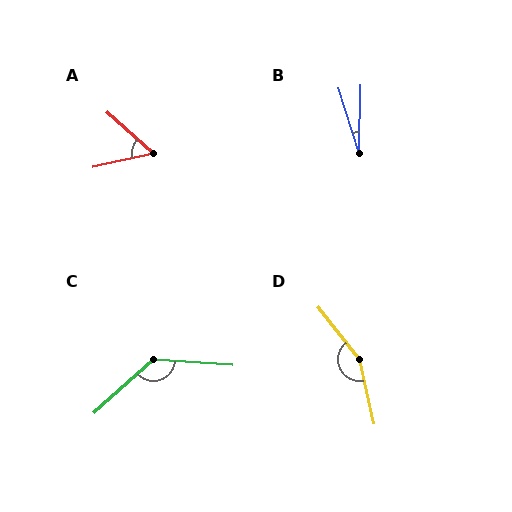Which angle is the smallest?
B, at approximately 18 degrees.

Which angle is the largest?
D, at approximately 154 degrees.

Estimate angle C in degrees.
Approximately 134 degrees.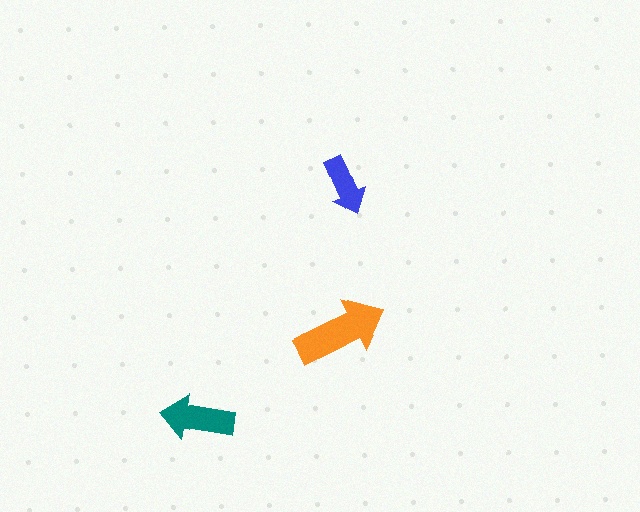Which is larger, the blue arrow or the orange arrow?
The orange one.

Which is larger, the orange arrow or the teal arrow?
The orange one.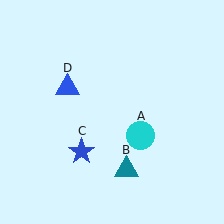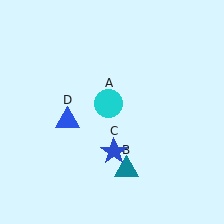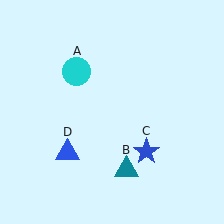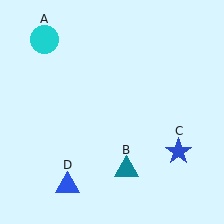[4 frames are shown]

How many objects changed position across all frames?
3 objects changed position: cyan circle (object A), blue star (object C), blue triangle (object D).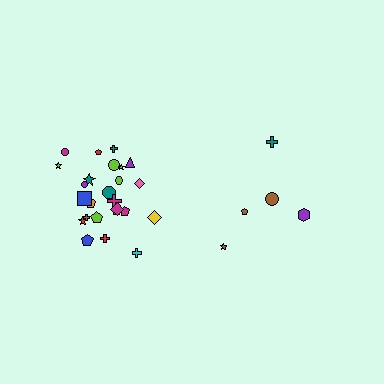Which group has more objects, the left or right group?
The left group.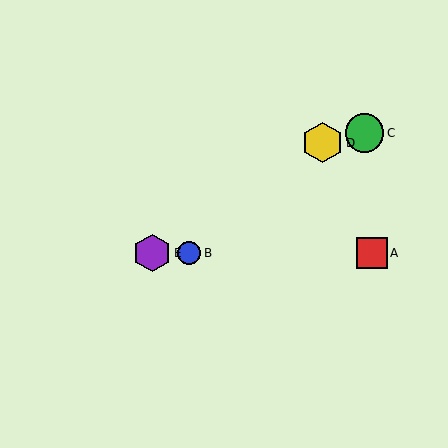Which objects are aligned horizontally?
Objects A, B, E are aligned horizontally.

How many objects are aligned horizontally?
3 objects (A, B, E) are aligned horizontally.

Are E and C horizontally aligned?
No, E is at y≈253 and C is at y≈133.